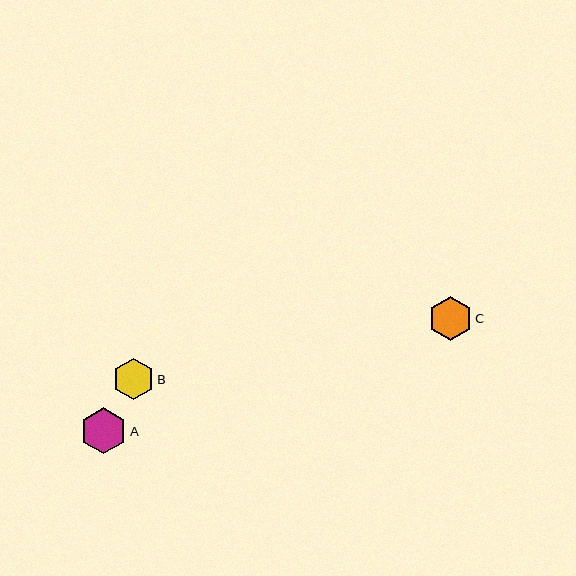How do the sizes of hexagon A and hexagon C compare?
Hexagon A and hexagon C are approximately the same size.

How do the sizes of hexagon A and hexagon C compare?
Hexagon A and hexagon C are approximately the same size.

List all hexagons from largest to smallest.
From largest to smallest: A, C, B.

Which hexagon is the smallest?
Hexagon B is the smallest with a size of approximately 42 pixels.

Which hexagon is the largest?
Hexagon A is the largest with a size of approximately 46 pixels.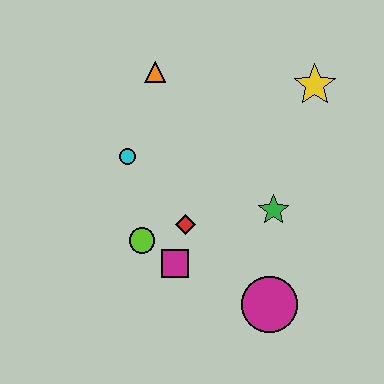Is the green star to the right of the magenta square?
Yes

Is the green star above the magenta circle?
Yes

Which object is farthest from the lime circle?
The yellow star is farthest from the lime circle.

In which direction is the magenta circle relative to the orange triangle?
The magenta circle is below the orange triangle.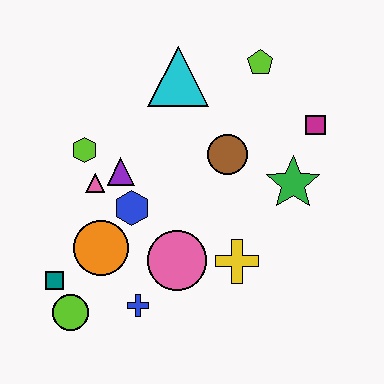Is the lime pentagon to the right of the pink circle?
Yes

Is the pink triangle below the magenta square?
Yes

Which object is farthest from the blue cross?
The lime pentagon is farthest from the blue cross.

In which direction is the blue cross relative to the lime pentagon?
The blue cross is below the lime pentagon.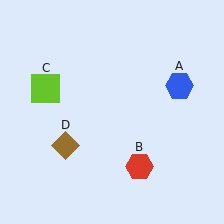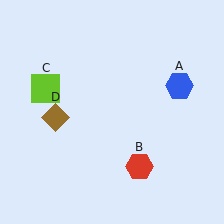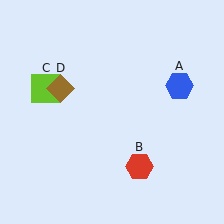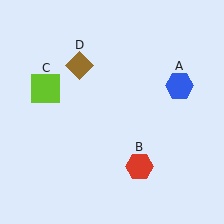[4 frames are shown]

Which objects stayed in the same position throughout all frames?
Blue hexagon (object A) and red hexagon (object B) and lime square (object C) remained stationary.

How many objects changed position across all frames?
1 object changed position: brown diamond (object D).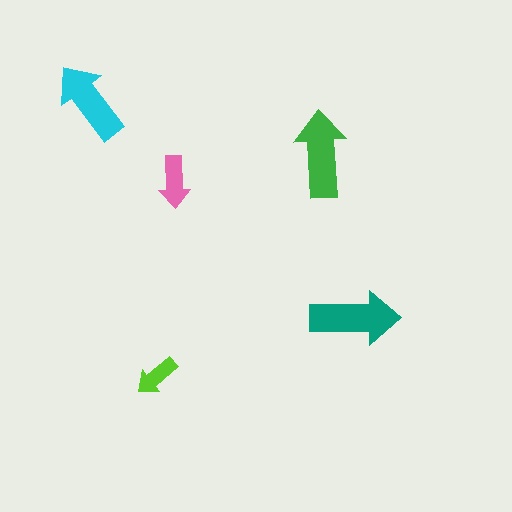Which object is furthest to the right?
The teal arrow is rightmost.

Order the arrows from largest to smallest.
the teal one, the green one, the cyan one, the pink one, the lime one.